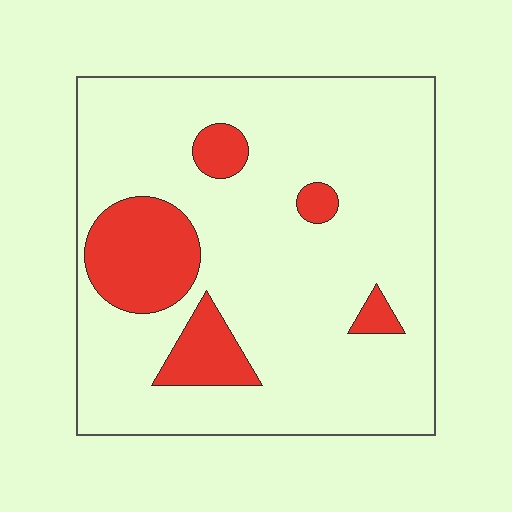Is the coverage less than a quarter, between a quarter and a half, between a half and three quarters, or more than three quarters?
Less than a quarter.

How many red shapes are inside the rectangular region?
5.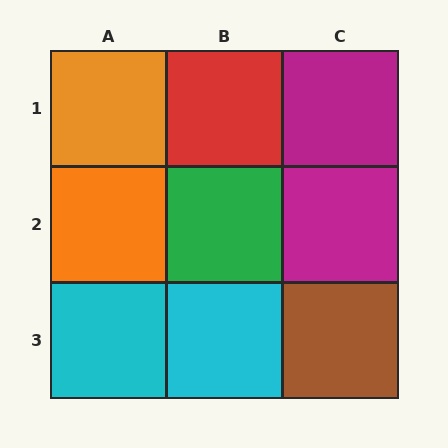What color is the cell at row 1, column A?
Orange.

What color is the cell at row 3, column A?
Cyan.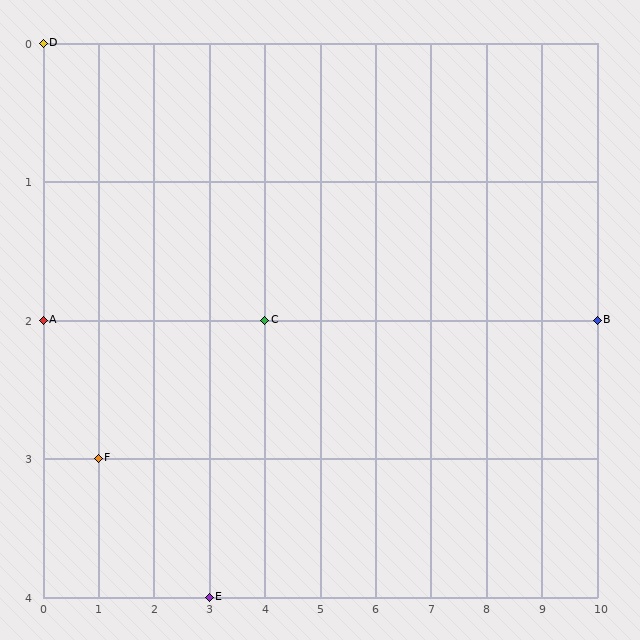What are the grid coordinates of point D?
Point D is at grid coordinates (0, 0).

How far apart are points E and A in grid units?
Points E and A are 3 columns and 2 rows apart (about 3.6 grid units diagonally).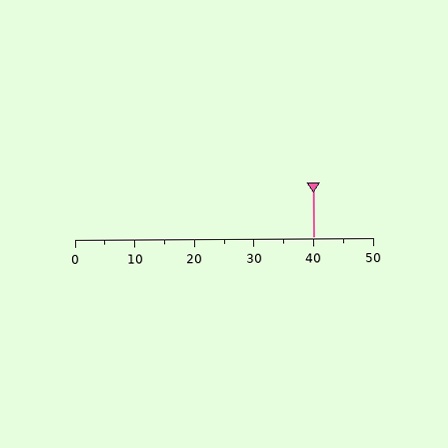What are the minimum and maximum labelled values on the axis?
The axis runs from 0 to 50.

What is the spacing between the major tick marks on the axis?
The major ticks are spaced 10 apart.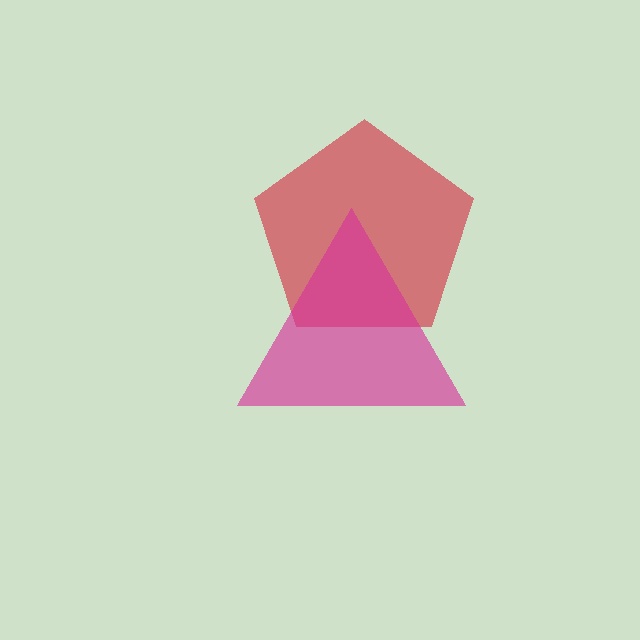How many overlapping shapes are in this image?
There are 2 overlapping shapes in the image.